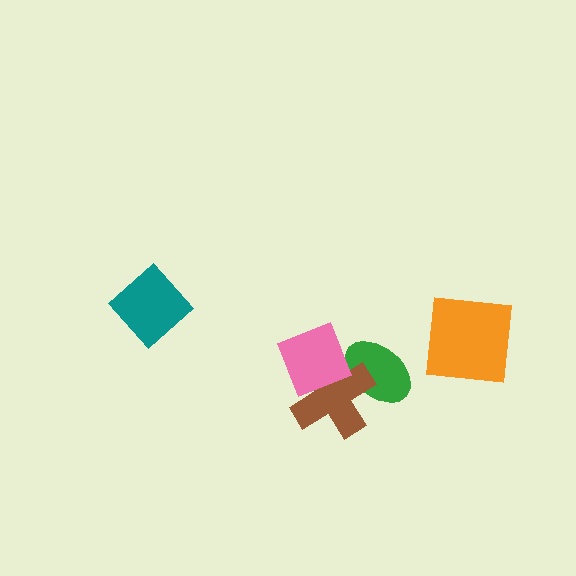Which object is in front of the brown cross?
The pink diamond is in front of the brown cross.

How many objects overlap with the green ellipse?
2 objects overlap with the green ellipse.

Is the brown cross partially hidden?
Yes, it is partially covered by another shape.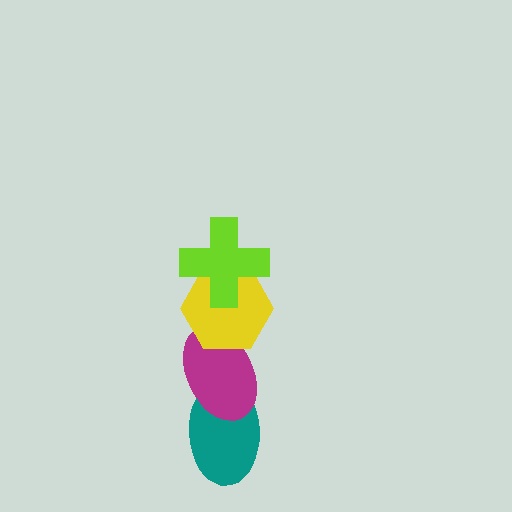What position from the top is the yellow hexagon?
The yellow hexagon is 2nd from the top.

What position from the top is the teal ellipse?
The teal ellipse is 4th from the top.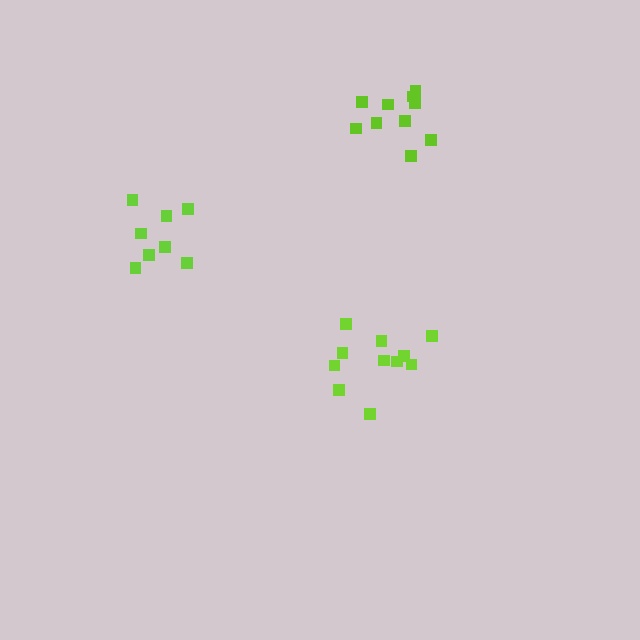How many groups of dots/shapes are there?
There are 3 groups.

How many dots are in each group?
Group 1: 11 dots, Group 2: 10 dots, Group 3: 8 dots (29 total).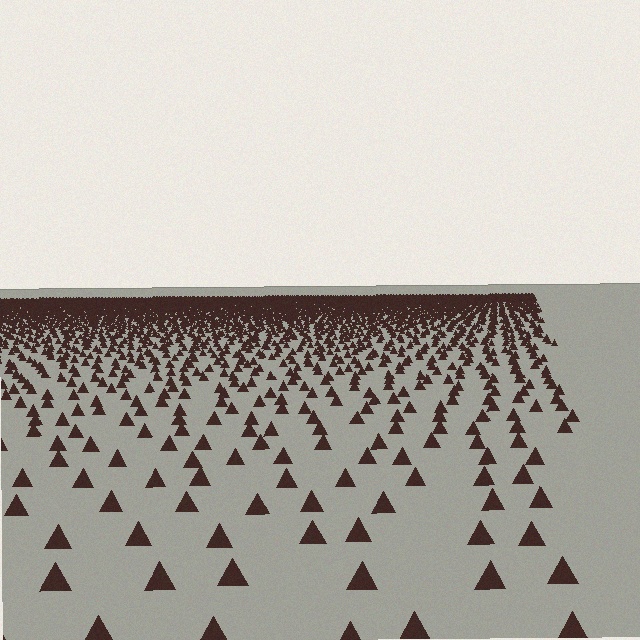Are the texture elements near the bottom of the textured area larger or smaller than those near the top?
Larger. Near the bottom, elements are closer to the viewer and appear at a bigger on-screen size.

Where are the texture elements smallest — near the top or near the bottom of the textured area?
Near the top.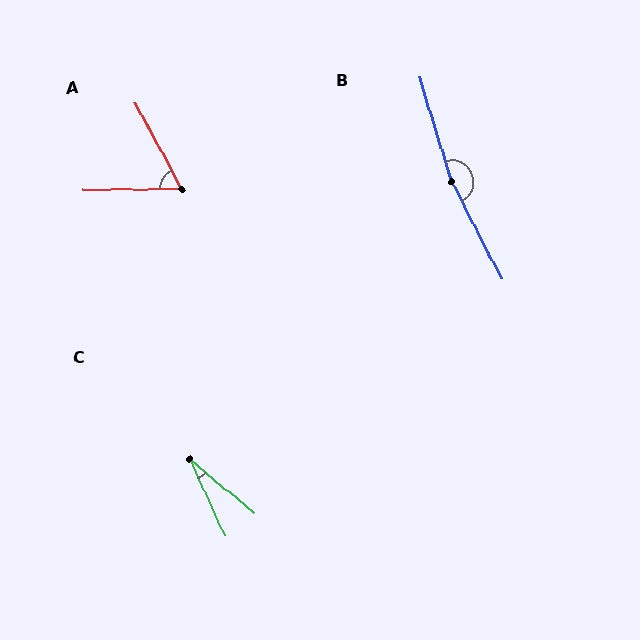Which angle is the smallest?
C, at approximately 25 degrees.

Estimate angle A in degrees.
Approximately 62 degrees.